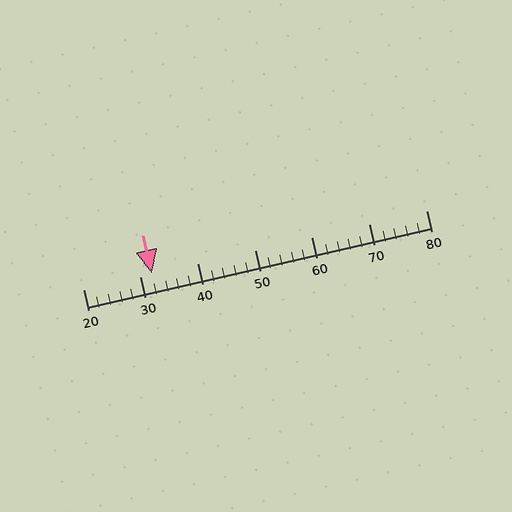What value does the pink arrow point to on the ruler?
The pink arrow points to approximately 32.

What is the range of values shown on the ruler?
The ruler shows values from 20 to 80.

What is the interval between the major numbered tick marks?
The major tick marks are spaced 10 units apart.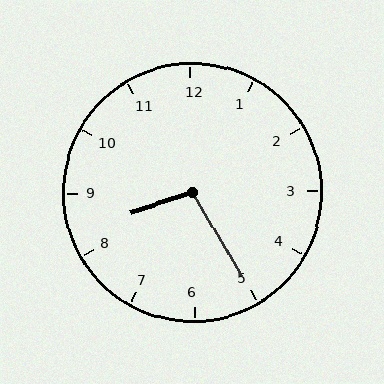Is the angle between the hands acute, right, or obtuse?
It is obtuse.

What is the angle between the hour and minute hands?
Approximately 102 degrees.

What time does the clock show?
8:25.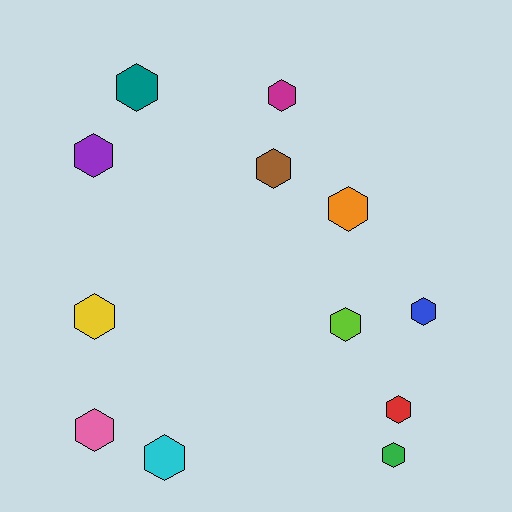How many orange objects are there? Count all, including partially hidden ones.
There is 1 orange object.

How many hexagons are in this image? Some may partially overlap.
There are 12 hexagons.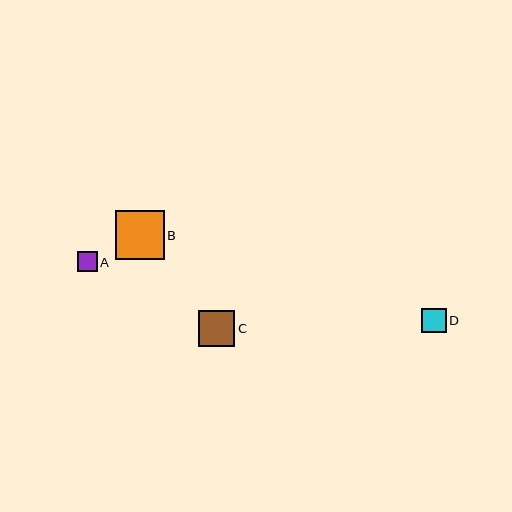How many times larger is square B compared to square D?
Square B is approximately 2.0 times the size of square D.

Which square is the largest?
Square B is the largest with a size of approximately 49 pixels.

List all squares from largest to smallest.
From largest to smallest: B, C, D, A.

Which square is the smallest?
Square A is the smallest with a size of approximately 19 pixels.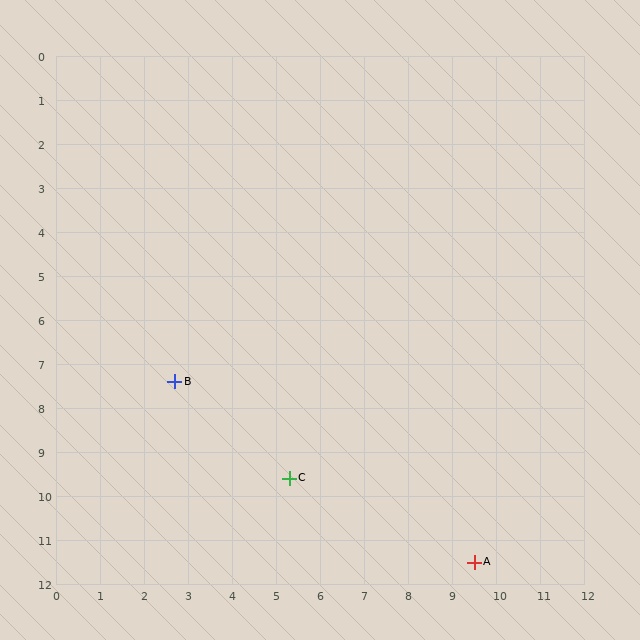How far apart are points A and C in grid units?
Points A and C are about 4.6 grid units apart.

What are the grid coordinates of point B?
Point B is at approximately (2.7, 7.4).